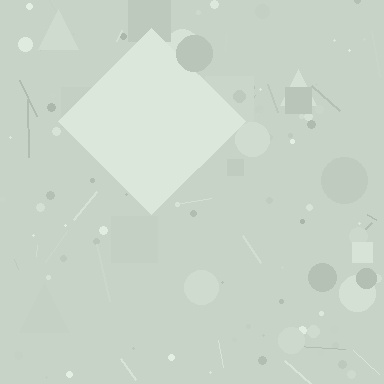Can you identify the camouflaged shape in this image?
The camouflaged shape is a diamond.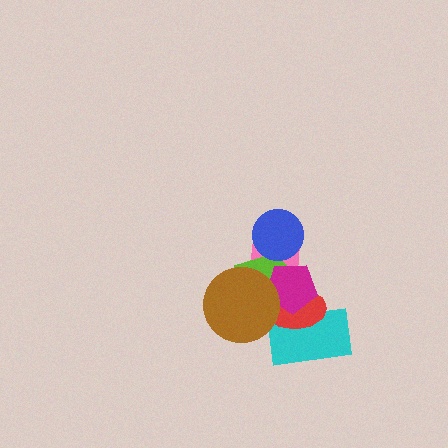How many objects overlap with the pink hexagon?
3 objects overlap with the pink hexagon.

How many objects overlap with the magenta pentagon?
5 objects overlap with the magenta pentagon.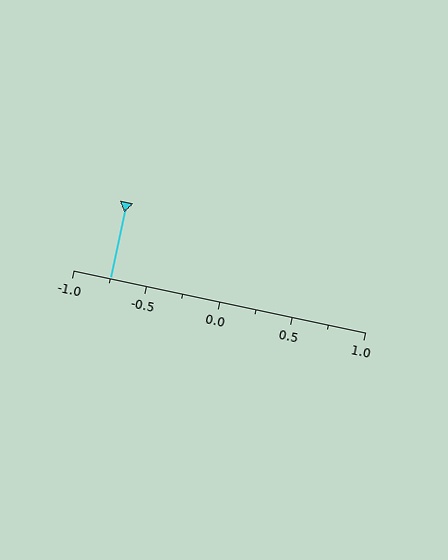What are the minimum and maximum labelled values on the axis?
The axis runs from -1.0 to 1.0.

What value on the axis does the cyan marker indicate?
The marker indicates approximately -0.75.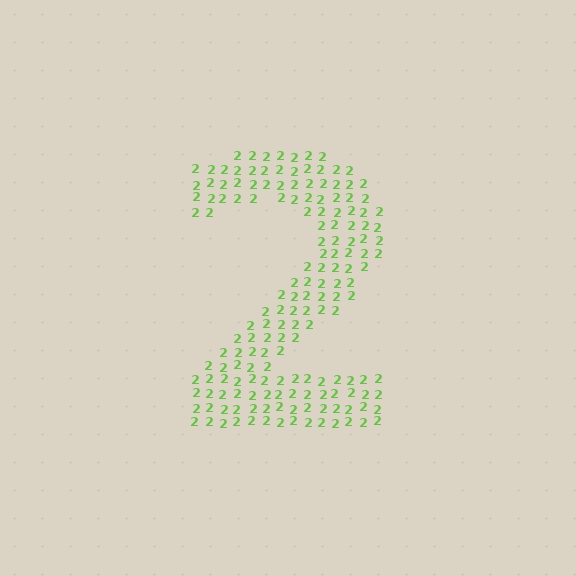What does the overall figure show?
The overall figure shows the digit 2.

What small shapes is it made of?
It is made of small digit 2's.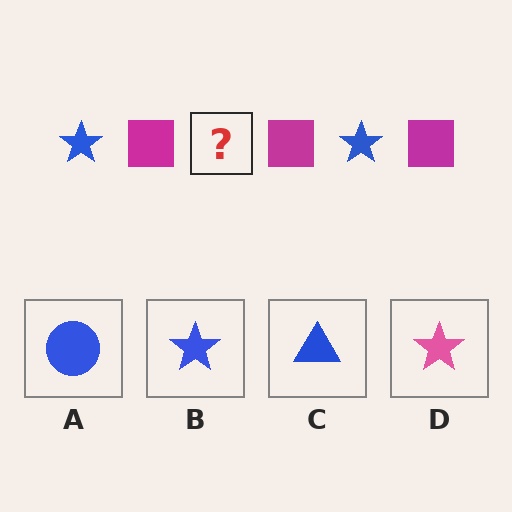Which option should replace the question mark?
Option B.